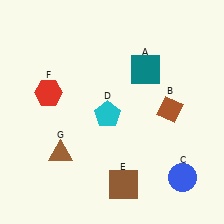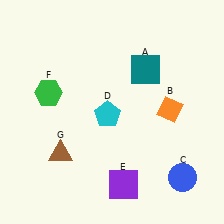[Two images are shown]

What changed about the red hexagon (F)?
In Image 1, F is red. In Image 2, it changed to green.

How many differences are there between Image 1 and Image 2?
There are 3 differences between the two images.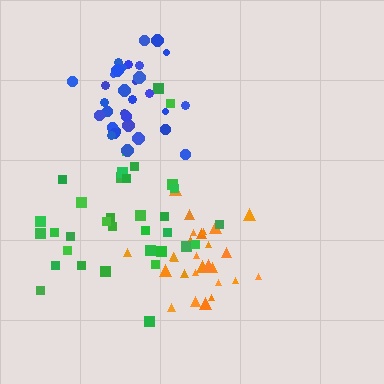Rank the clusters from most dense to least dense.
blue, orange, green.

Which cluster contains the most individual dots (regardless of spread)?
Green (34).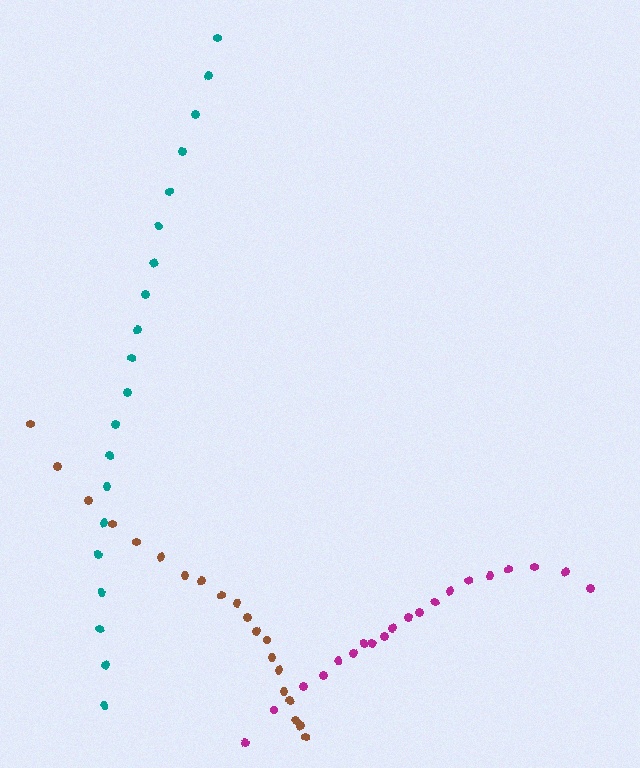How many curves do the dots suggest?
There are 3 distinct paths.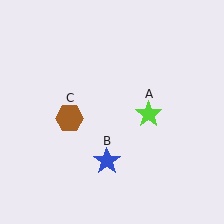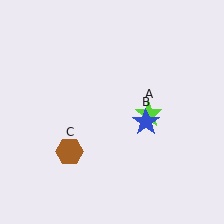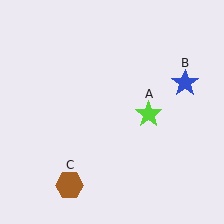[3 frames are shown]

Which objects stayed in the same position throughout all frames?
Lime star (object A) remained stationary.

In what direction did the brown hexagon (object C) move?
The brown hexagon (object C) moved down.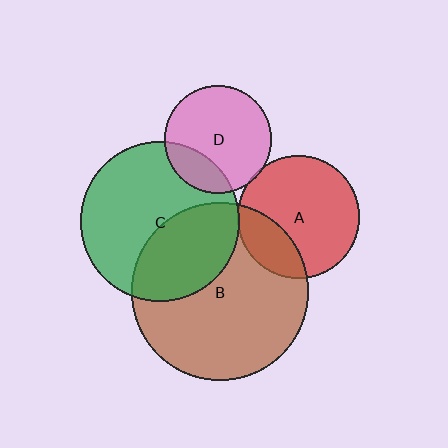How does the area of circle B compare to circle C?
Approximately 1.2 times.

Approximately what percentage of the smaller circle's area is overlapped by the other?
Approximately 20%.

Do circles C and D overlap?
Yes.